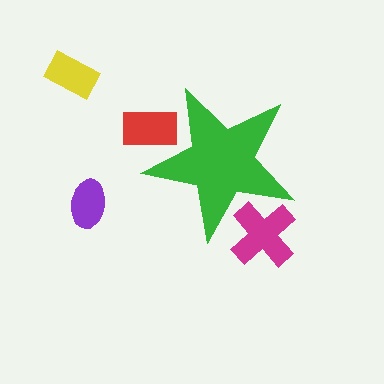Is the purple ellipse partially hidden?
No, the purple ellipse is fully visible.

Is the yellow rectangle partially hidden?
No, the yellow rectangle is fully visible.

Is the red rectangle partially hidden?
Yes, the red rectangle is partially hidden behind the green star.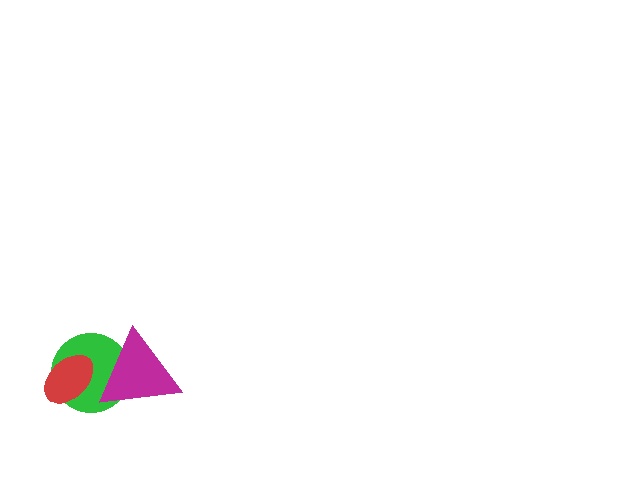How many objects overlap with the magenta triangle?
1 object overlaps with the magenta triangle.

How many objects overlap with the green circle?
2 objects overlap with the green circle.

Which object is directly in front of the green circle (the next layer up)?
The red ellipse is directly in front of the green circle.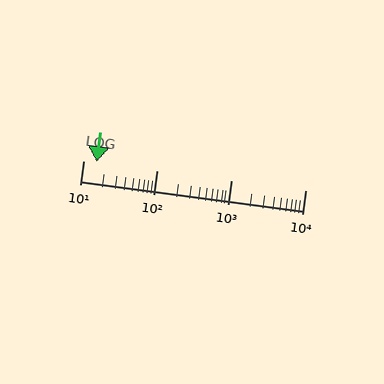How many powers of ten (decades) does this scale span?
The scale spans 3 decades, from 10 to 10000.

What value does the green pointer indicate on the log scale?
The pointer indicates approximately 15.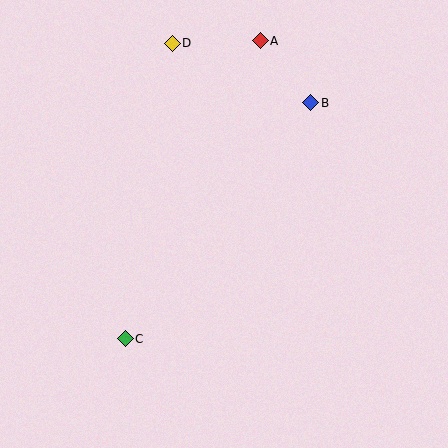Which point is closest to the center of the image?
Point B at (311, 102) is closest to the center.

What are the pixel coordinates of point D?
Point D is at (172, 43).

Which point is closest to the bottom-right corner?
Point C is closest to the bottom-right corner.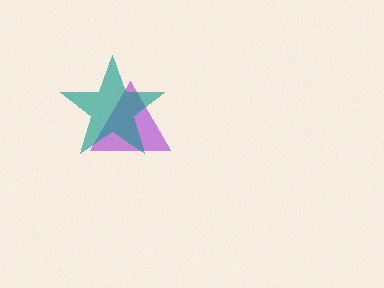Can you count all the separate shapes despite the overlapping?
Yes, there are 2 separate shapes.